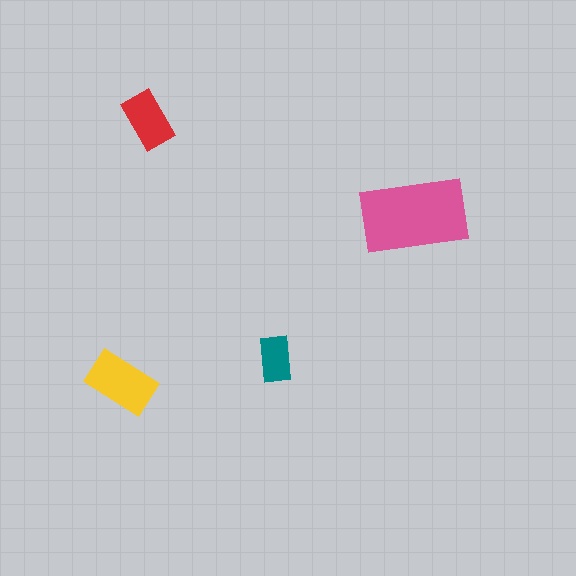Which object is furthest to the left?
The yellow rectangle is leftmost.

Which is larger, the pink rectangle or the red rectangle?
The pink one.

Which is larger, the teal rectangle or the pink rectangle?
The pink one.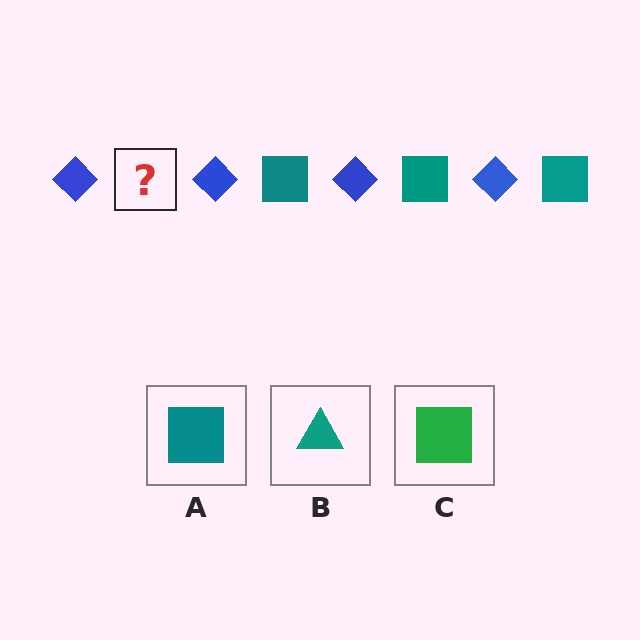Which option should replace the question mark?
Option A.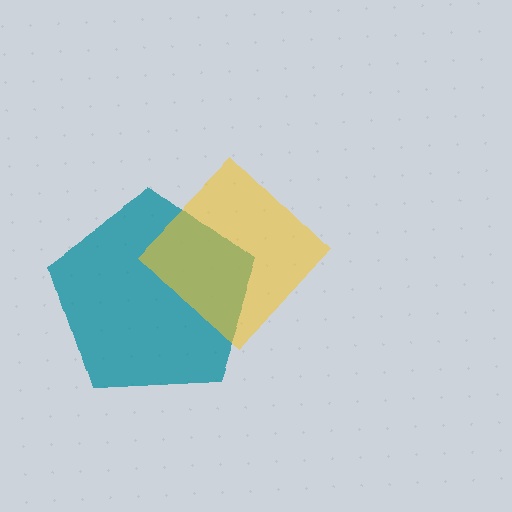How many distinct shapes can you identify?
There are 2 distinct shapes: a teal pentagon, a yellow diamond.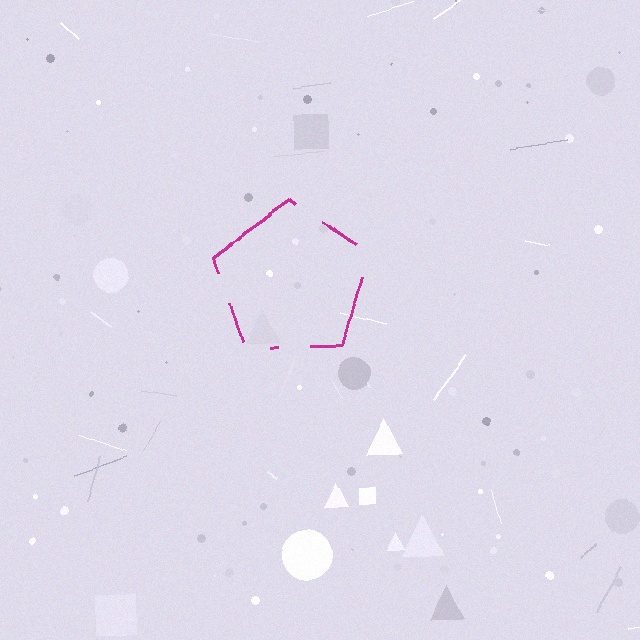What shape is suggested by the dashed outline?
The dashed outline suggests a pentagon.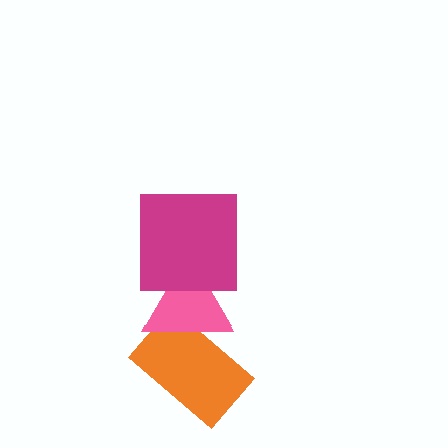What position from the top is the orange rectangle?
The orange rectangle is 3rd from the top.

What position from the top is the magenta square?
The magenta square is 1st from the top.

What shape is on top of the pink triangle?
The magenta square is on top of the pink triangle.